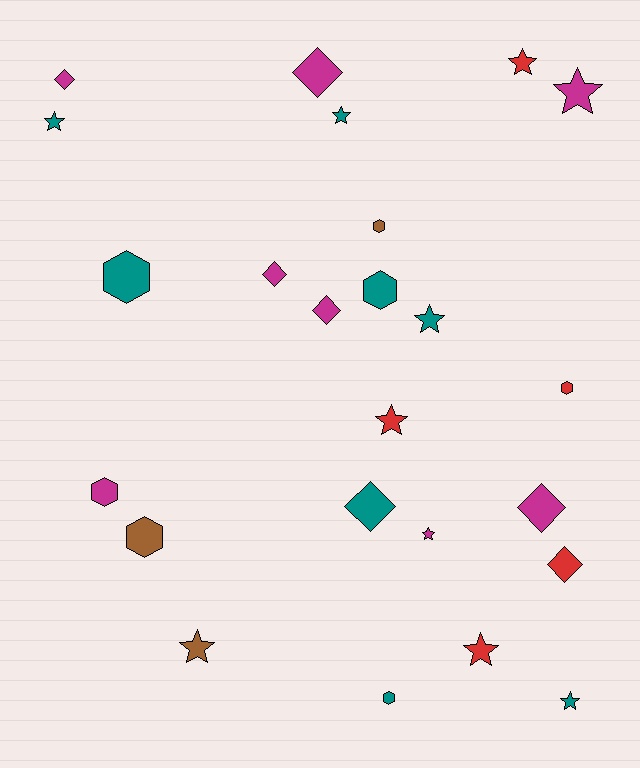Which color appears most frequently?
Teal, with 8 objects.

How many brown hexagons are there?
There are 2 brown hexagons.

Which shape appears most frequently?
Star, with 10 objects.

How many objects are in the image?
There are 24 objects.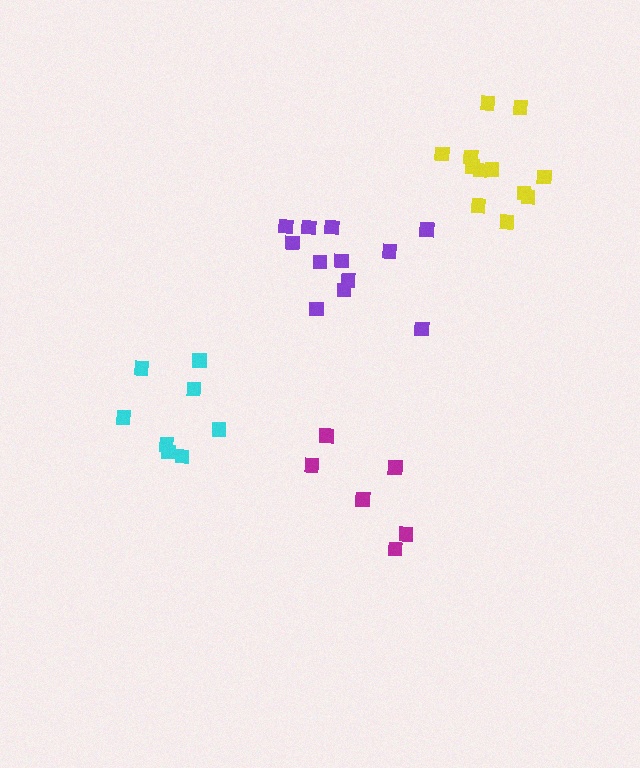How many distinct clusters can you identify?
There are 4 distinct clusters.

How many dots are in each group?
Group 1: 6 dots, Group 2: 12 dots, Group 3: 8 dots, Group 4: 12 dots (38 total).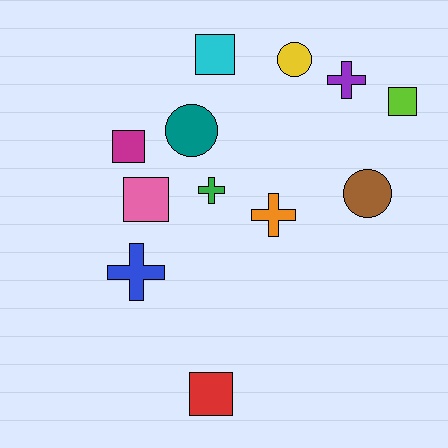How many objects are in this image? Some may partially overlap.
There are 12 objects.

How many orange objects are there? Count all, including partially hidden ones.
There is 1 orange object.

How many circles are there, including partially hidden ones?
There are 3 circles.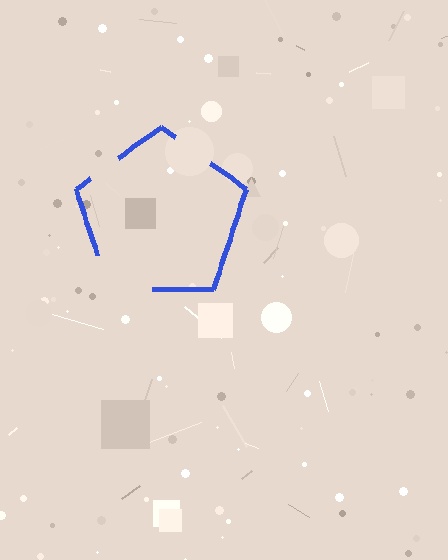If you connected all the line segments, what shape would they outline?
They would outline a pentagon.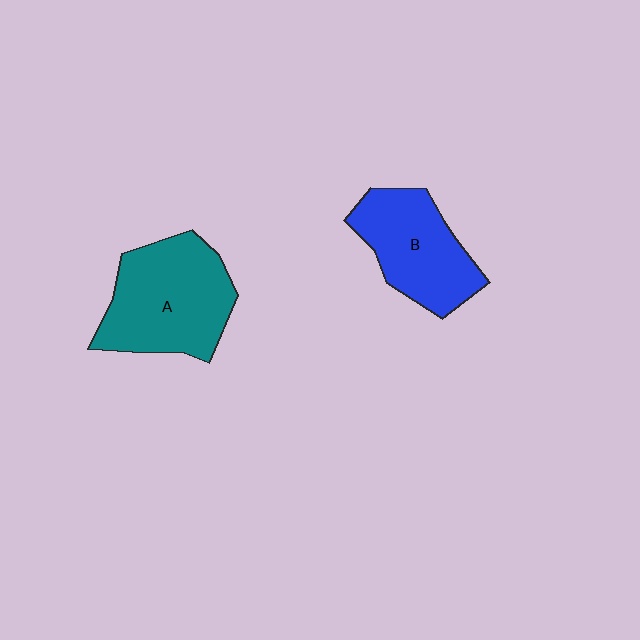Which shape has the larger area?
Shape A (teal).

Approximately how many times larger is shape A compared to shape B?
Approximately 1.3 times.